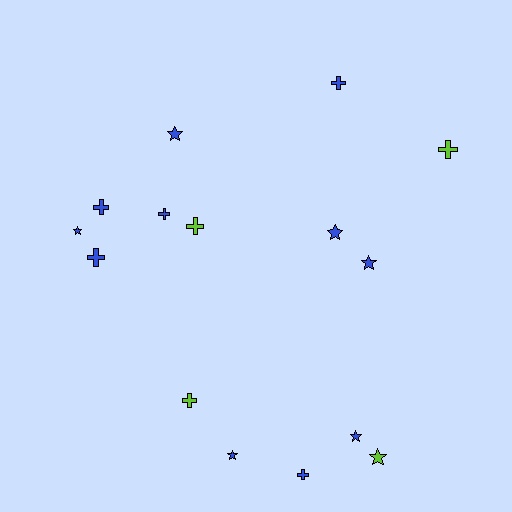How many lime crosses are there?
There are 3 lime crosses.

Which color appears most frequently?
Blue, with 11 objects.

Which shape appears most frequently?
Cross, with 8 objects.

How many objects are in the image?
There are 15 objects.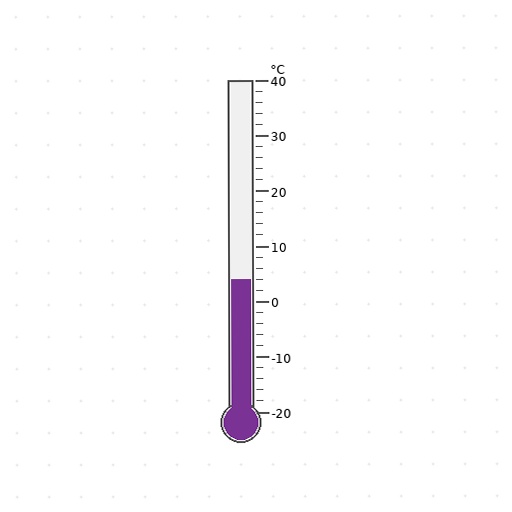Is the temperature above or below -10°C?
The temperature is above -10°C.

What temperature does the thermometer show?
The thermometer shows approximately 4°C.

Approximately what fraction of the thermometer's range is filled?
The thermometer is filled to approximately 40% of its range.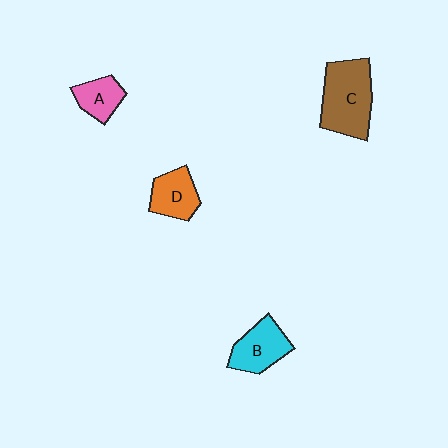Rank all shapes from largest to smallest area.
From largest to smallest: C (brown), B (cyan), D (orange), A (pink).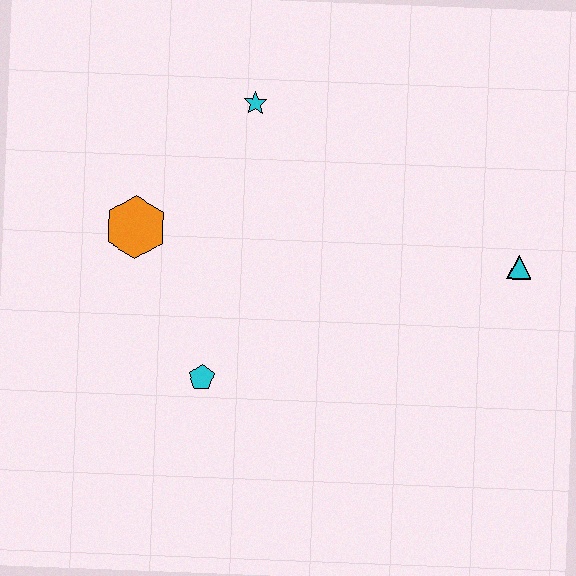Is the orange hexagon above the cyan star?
No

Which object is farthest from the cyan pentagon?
The cyan triangle is farthest from the cyan pentagon.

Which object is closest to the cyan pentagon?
The orange hexagon is closest to the cyan pentagon.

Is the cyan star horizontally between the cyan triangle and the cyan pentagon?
Yes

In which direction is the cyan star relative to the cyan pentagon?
The cyan star is above the cyan pentagon.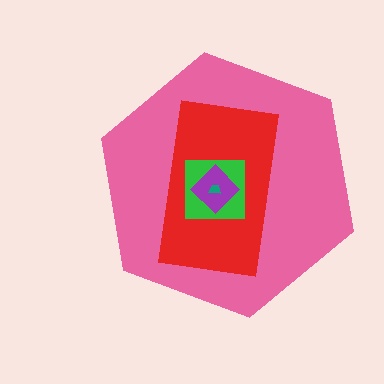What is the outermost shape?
The pink hexagon.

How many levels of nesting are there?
5.